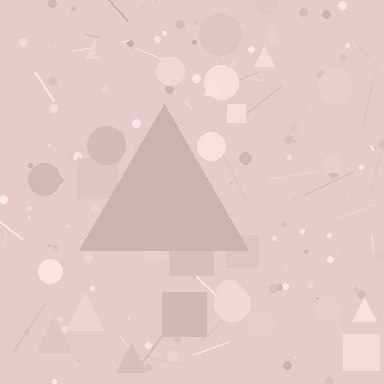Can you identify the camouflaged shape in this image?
The camouflaged shape is a triangle.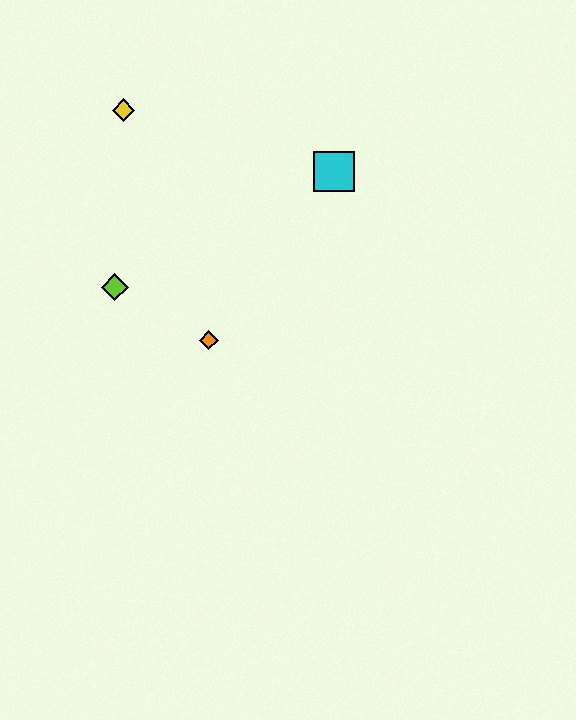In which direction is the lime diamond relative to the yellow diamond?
The lime diamond is below the yellow diamond.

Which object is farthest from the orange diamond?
The yellow diamond is farthest from the orange diamond.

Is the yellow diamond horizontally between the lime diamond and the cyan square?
Yes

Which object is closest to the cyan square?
The orange diamond is closest to the cyan square.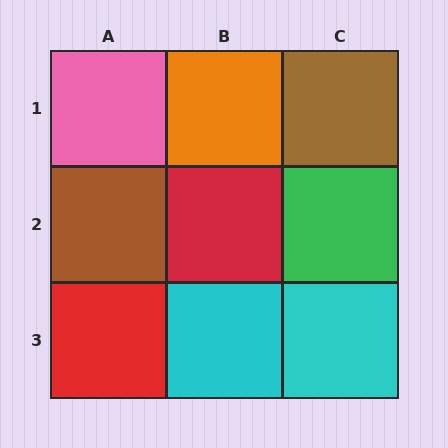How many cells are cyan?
2 cells are cyan.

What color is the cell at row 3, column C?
Cyan.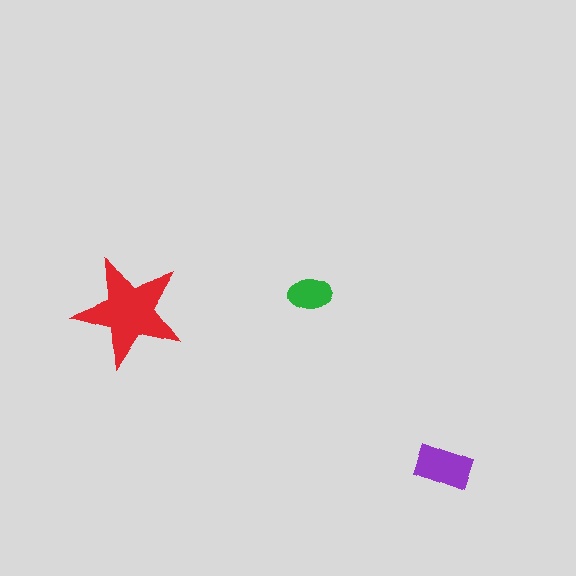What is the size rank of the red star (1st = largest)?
1st.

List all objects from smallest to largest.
The green ellipse, the purple rectangle, the red star.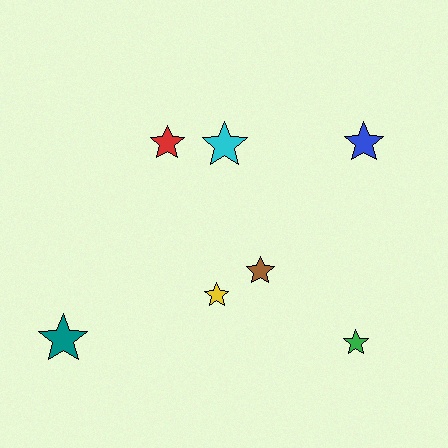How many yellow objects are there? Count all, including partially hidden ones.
There is 1 yellow object.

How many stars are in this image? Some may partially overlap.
There are 7 stars.